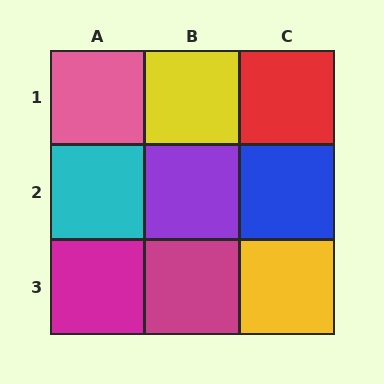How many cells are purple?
1 cell is purple.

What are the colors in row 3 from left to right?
Magenta, magenta, yellow.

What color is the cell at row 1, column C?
Red.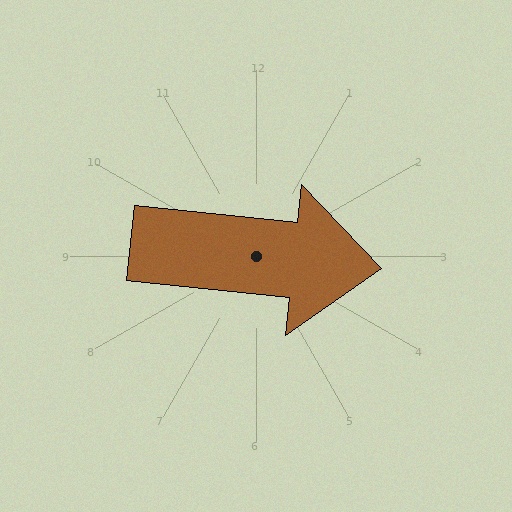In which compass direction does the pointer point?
East.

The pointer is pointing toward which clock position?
Roughly 3 o'clock.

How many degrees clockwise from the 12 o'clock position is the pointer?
Approximately 96 degrees.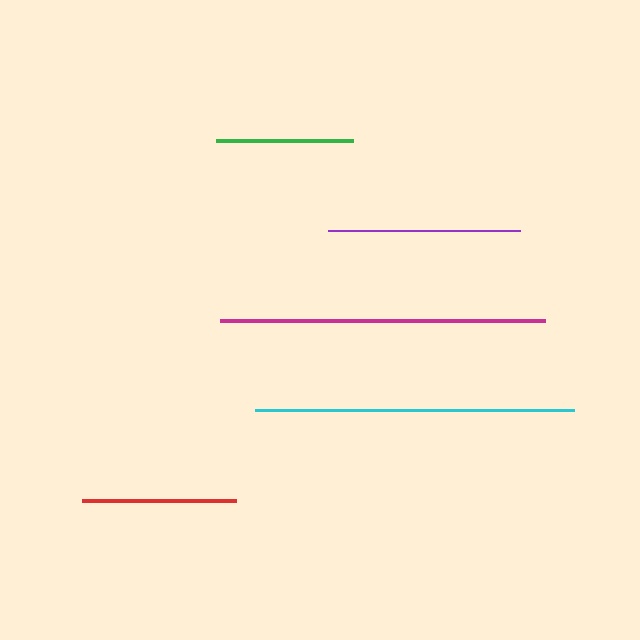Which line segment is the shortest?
The green line is the shortest at approximately 137 pixels.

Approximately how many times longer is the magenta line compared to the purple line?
The magenta line is approximately 1.7 times the length of the purple line.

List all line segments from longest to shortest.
From longest to shortest: magenta, cyan, purple, red, green.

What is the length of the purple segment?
The purple segment is approximately 192 pixels long.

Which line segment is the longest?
The magenta line is the longest at approximately 324 pixels.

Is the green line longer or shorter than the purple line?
The purple line is longer than the green line.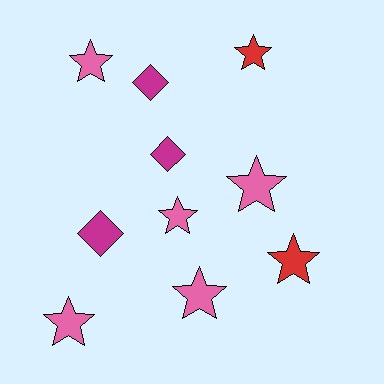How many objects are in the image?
There are 10 objects.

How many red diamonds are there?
There are no red diamonds.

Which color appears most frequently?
Pink, with 5 objects.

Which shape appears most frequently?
Star, with 7 objects.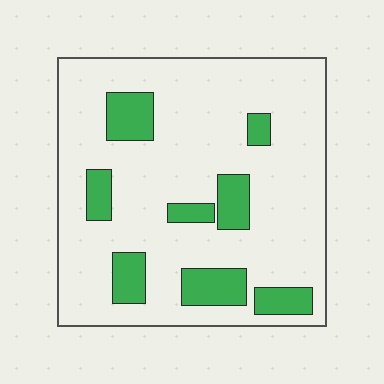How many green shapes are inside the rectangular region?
8.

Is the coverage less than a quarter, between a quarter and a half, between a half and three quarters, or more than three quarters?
Less than a quarter.